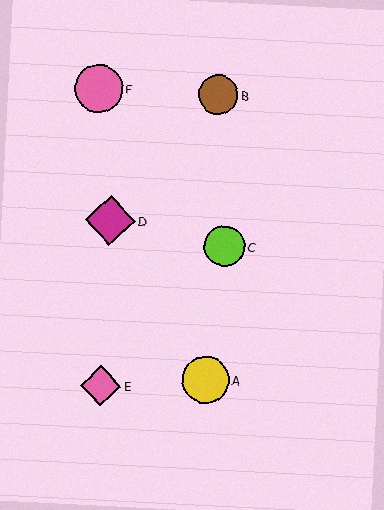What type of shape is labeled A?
Shape A is a yellow circle.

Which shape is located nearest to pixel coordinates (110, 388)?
The pink diamond (labeled E) at (101, 386) is nearest to that location.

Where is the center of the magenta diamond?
The center of the magenta diamond is at (110, 220).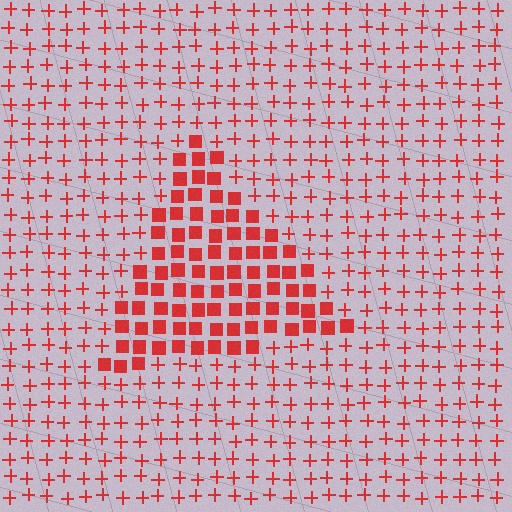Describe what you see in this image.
The image is filled with small red elements arranged in a uniform grid. A triangle-shaped region contains squares, while the surrounding area contains plus signs. The boundary is defined purely by the change in element shape.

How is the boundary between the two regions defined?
The boundary is defined by a change in element shape: squares inside vs. plus signs outside. All elements share the same color and spacing.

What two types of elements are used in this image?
The image uses squares inside the triangle region and plus signs outside it.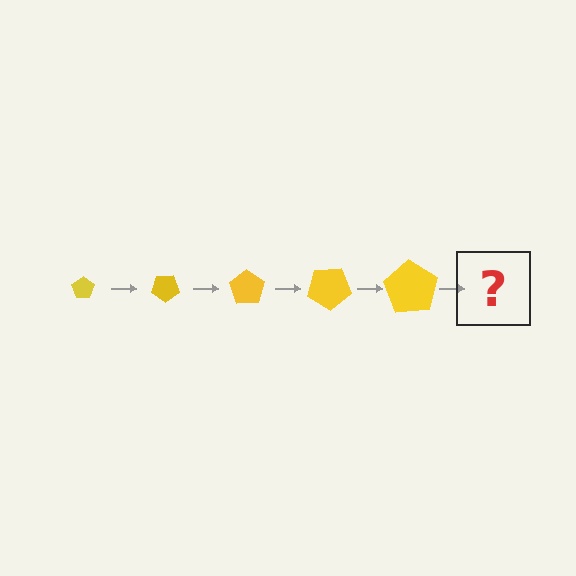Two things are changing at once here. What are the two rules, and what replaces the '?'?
The two rules are that the pentagon grows larger each step and it rotates 35 degrees each step. The '?' should be a pentagon, larger than the previous one and rotated 175 degrees from the start.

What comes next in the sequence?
The next element should be a pentagon, larger than the previous one and rotated 175 degrees from the start.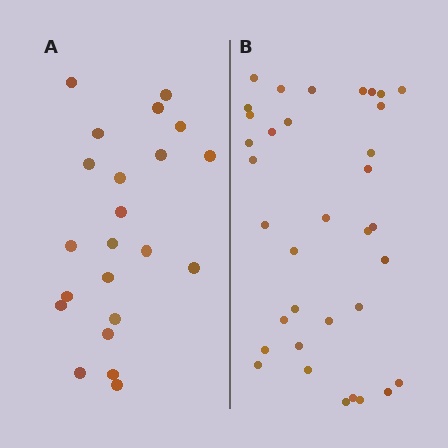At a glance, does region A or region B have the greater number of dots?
Region B (the right region) has more dots.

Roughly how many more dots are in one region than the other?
Region B has approximately 15 more dots than region A.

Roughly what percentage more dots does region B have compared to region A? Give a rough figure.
About 60% more.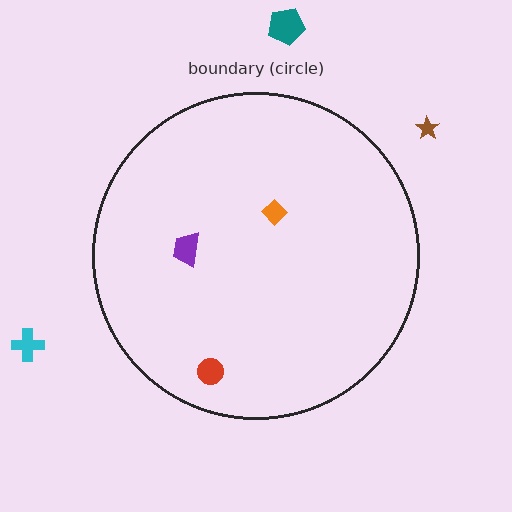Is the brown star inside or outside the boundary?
Outside.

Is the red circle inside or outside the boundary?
Inside.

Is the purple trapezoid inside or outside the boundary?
Inside.